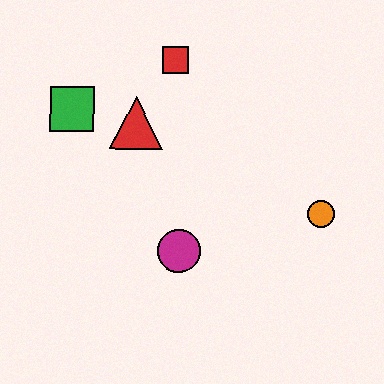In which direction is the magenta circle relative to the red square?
The magenta circle is below the red square.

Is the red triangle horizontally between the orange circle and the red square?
No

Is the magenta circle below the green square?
Yes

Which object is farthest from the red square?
The orange circle is farthest from the red square.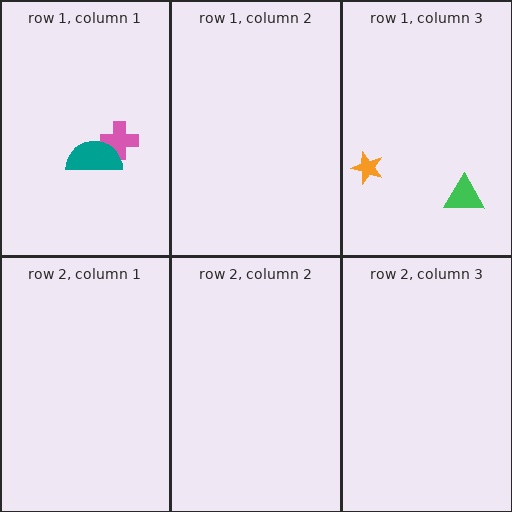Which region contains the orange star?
The row 1, column 3 region.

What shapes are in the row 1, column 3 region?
The orange star, the green triangle.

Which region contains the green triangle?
The row 1, column 3 region.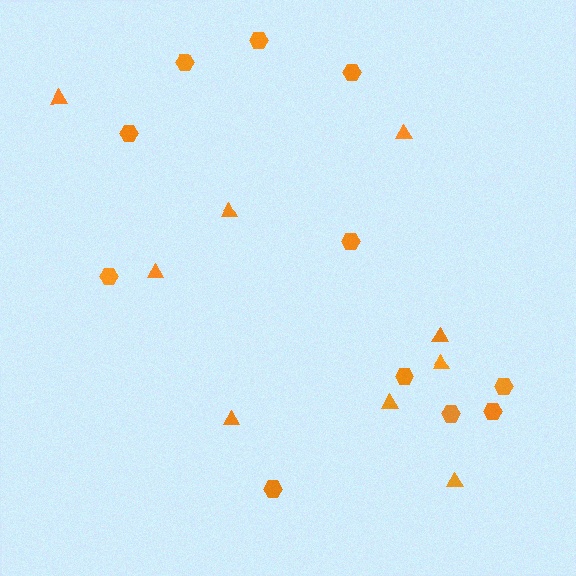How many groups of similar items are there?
There are 2 groups: one group of triangles (9) and one group of hexagons (11).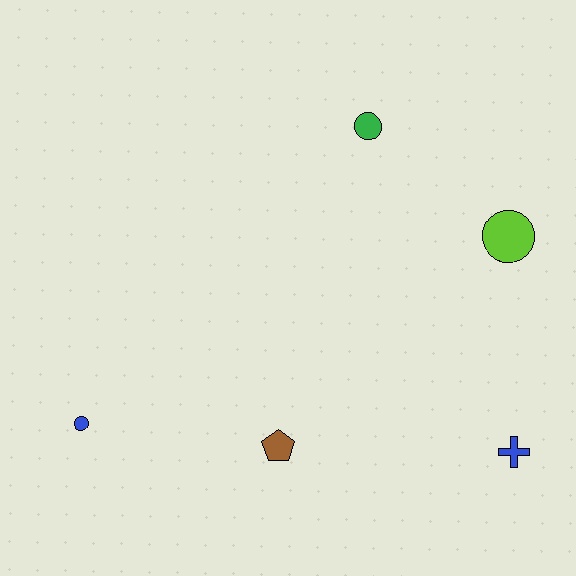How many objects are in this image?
There are 5 objects.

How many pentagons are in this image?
There is 1 pentagon.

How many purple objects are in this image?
There are no purple objects.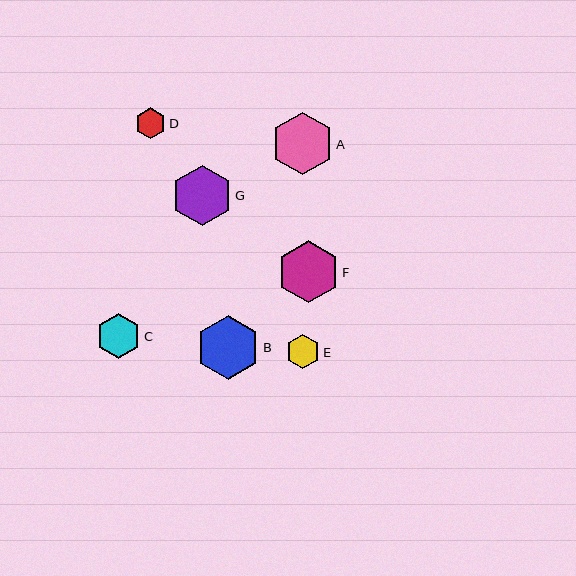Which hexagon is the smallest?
Hexagon D is the smallest with a size of approximately 31 pixels.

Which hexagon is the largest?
Hexagon B is the largest with a size of approximately 63 pixels.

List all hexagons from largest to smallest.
From largest to smallest: B, A, F, G, C, E, D.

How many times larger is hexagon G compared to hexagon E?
Hexagon G is approximately 1.8 times the size of hexagon E.